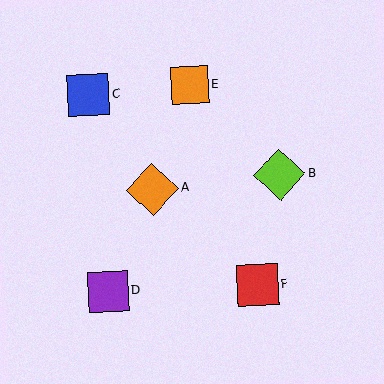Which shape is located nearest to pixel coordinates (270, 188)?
The lime diamond (labeled B) at (279, 175) is nearest to that location.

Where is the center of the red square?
The center of the red square is at (257, 285).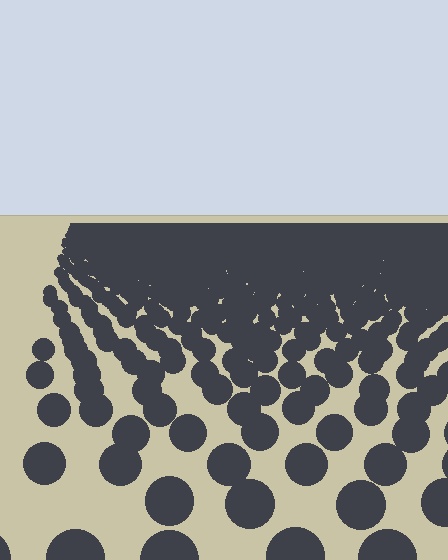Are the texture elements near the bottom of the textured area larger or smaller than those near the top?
Larger. Near the bottom, elements are closer to the viewer and appear at a bigger on-screen size.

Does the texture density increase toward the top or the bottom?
Density increases toward the top.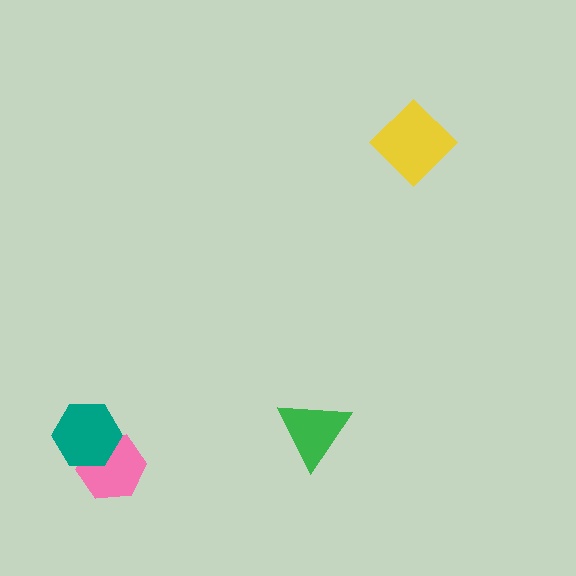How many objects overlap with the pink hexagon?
1 object overlaps with the pink hexagon.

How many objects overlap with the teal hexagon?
1 object overlaps with the teal hexagon.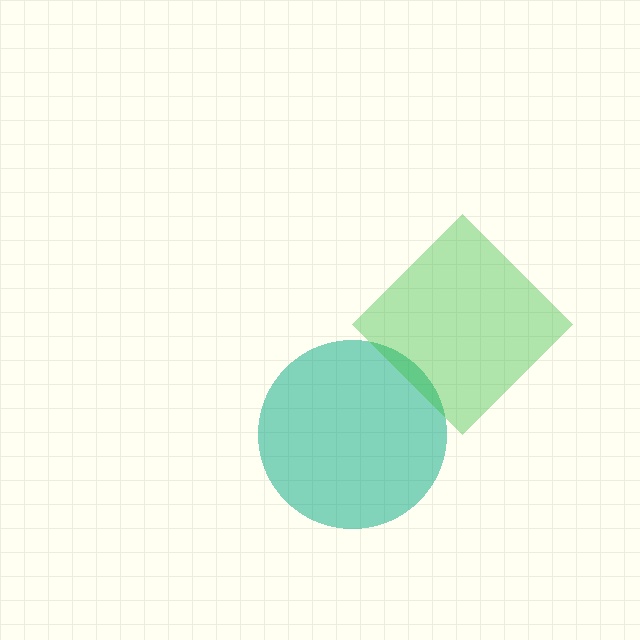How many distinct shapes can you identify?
There are 2 distinct shapes: a teal circle, a green diamond.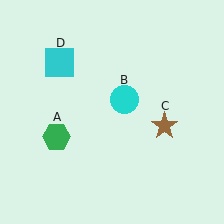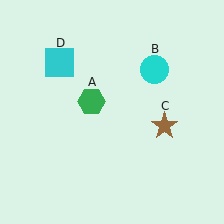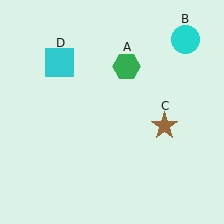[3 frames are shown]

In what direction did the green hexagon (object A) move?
The green hexagon (object A) moved up and to the right.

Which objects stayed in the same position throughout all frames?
Brown star (object C) and cyan square (object D) remained stationary.